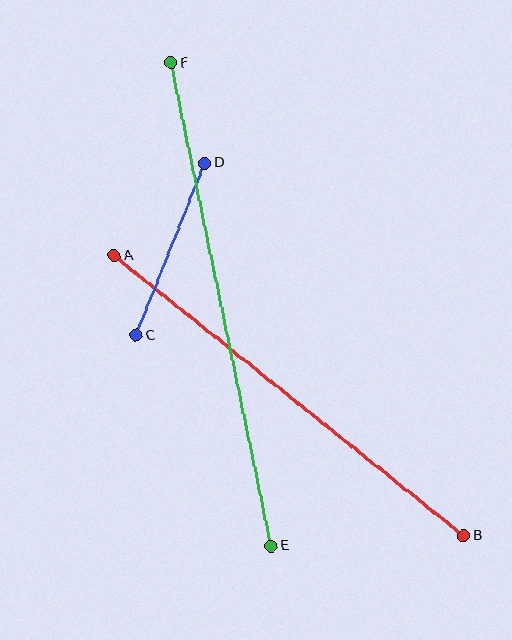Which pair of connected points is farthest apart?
Points E and F are farthest apart.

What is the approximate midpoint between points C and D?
The midpoint is at approximately (170, 249) pixels.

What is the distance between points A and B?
The distance is approximately 448 pixels.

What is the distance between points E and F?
The distance is approximately 493 pixels.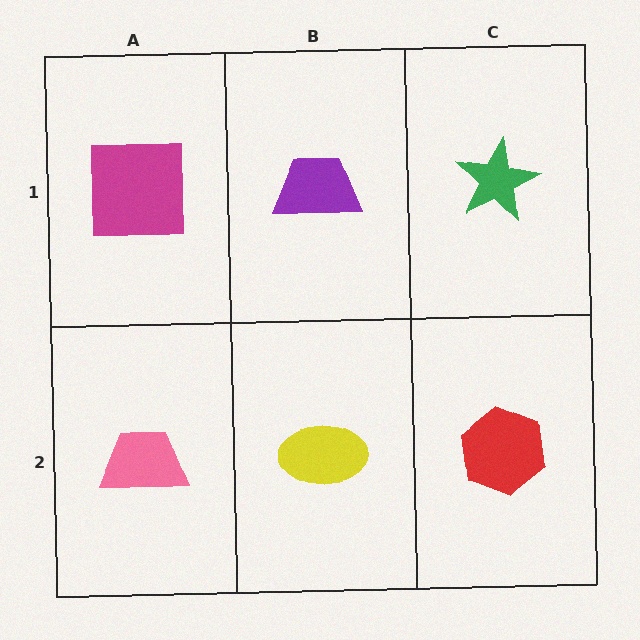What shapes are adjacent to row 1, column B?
A yellow ellipse (row 2, column B), a magenta square (row 1, column A), a green star (row 1, column C).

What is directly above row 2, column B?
A purple trapezoid.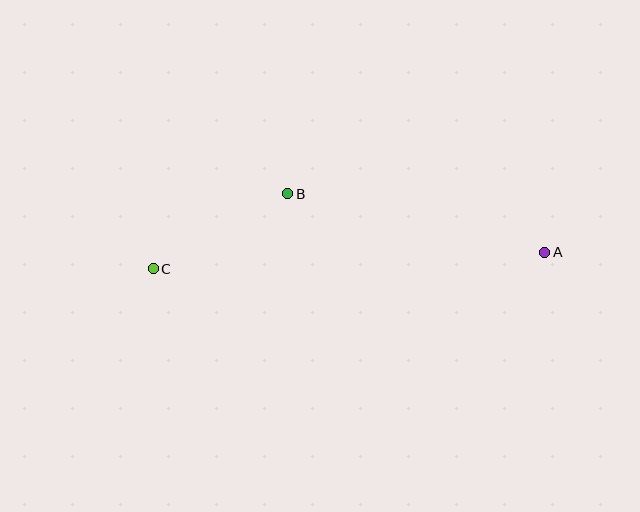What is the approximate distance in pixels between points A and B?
The distance between A and B is approximately 263 pixels.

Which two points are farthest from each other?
Points A and C are farthest from each other.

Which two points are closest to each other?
Points B and C are closest to each other.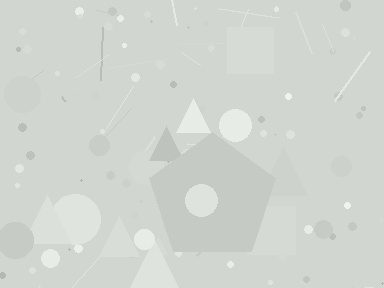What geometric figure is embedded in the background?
A pentagon is embedded in the background.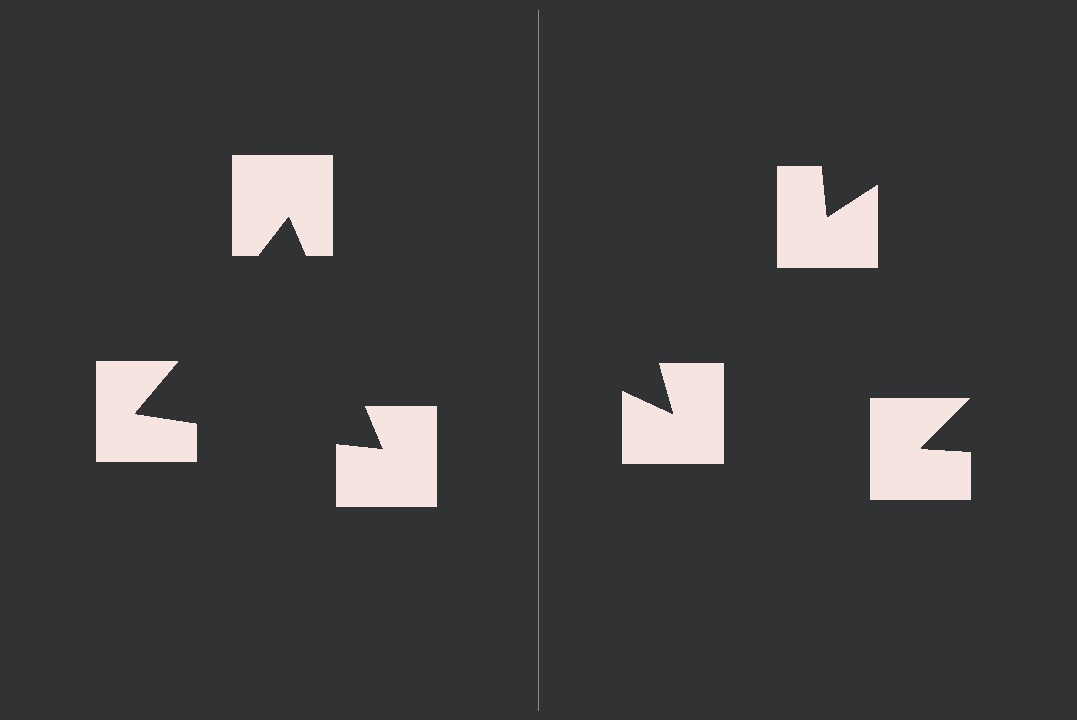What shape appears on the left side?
An illusory triangle.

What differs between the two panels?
The notched squares are positioned identically on both sides; only the wedge orientations differ. On the left they align to a triangle; on the right they are misaligned.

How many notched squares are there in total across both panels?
6 — 3 on each side.